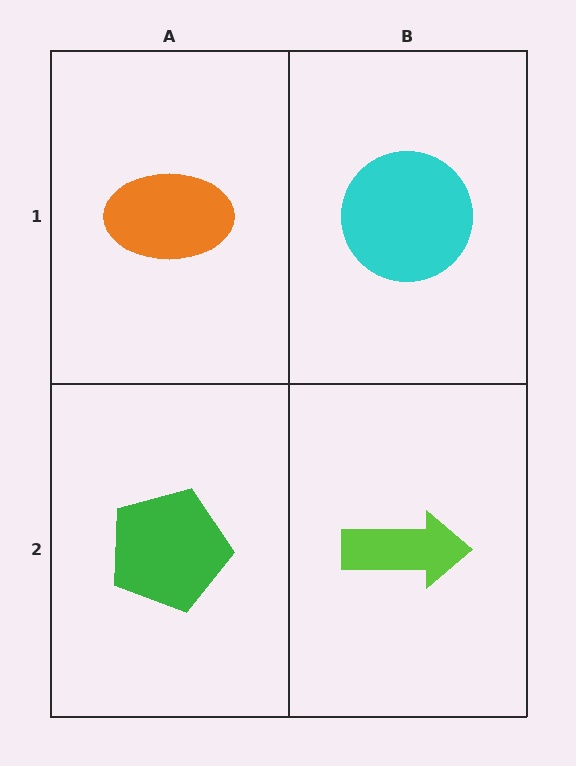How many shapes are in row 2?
2 shapes.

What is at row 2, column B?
A lime arrow.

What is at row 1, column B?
A cyan circle.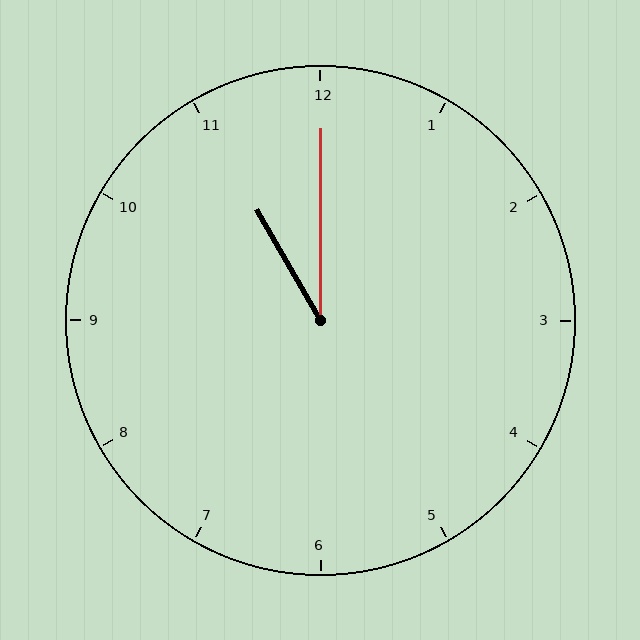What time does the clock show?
11:00.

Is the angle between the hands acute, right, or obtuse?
It is acute.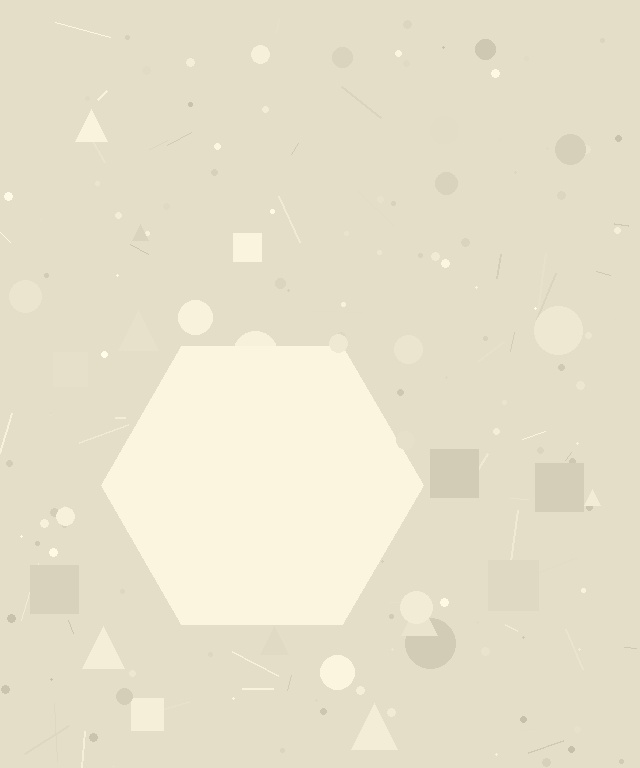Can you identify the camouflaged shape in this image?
The camouflaged shape is a hexagon.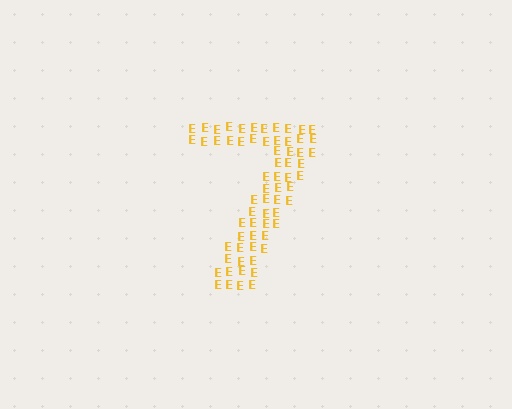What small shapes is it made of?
It is made of small letter E's.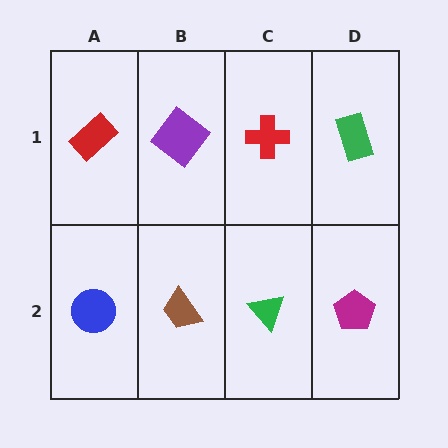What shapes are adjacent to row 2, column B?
A purple diamond (row 1, column B), a blue circle (row 2, column A), a green triangle (row 2, column C).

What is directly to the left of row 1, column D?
A red cross.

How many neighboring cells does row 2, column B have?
3.